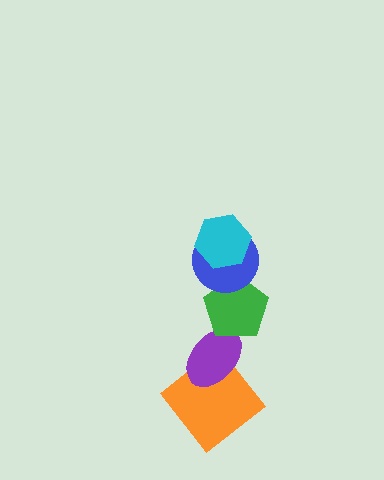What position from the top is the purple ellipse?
The purple ellipse is 4th from the top.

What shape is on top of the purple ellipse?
The green pentagon is on top of the purple ellipse.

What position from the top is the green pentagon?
The green pentagon is 3rd from the top.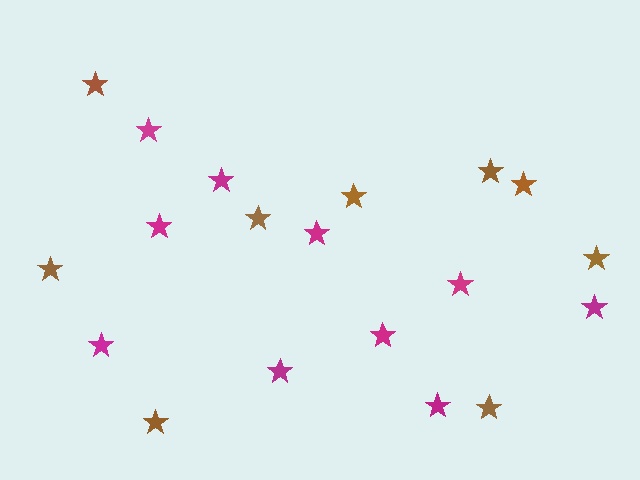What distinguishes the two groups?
There are 2 groups: one group of brown stars (9) and one group of magenta stars (10).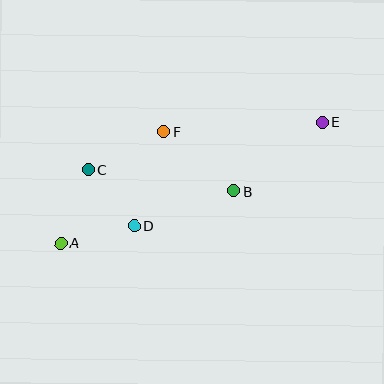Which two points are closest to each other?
Points C and D are closest to each other.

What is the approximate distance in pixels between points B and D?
The distance between B and D is approximately 106 pixels.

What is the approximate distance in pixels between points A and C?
The distance between A and C is approximately 79 pixels.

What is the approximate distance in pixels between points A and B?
The distance between A and B is approximately 181 pixels.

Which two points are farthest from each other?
Points A and E are farthest from each other.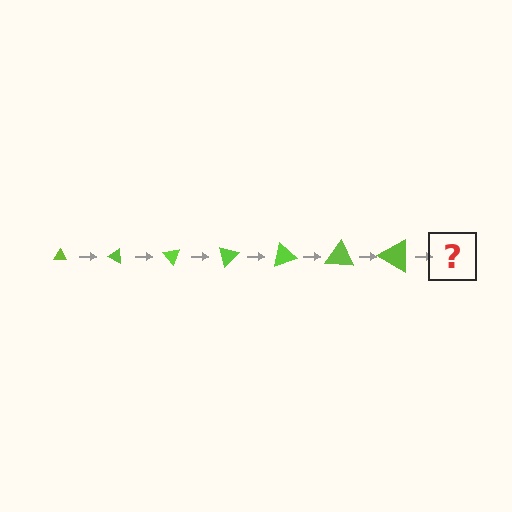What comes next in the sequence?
The next element should be a triangle, larger than the previous one and rotated 175 degrees from the start.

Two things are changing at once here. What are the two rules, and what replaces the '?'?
The two rules are that the triangle grows larger each step and it rotates 25 degrees each step. The '?' should be a triangle, larger than the previous one and rotated 175 degrees from the start.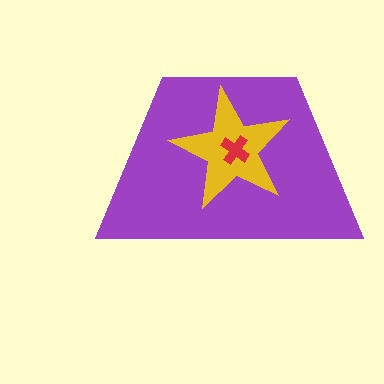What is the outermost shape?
The purple trapezoid.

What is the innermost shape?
The red cross.